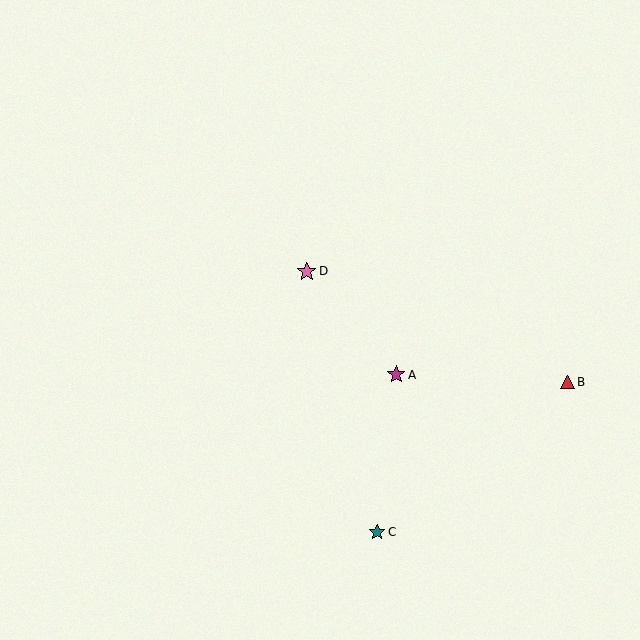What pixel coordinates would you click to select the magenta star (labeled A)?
Click at (396, 375) to select the magenta star A.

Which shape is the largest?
The pink star (labeled D) is the largest.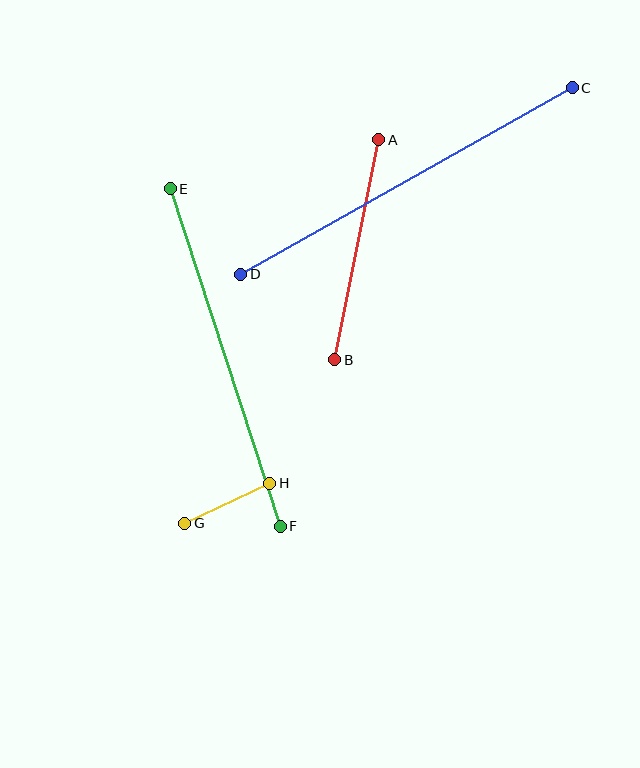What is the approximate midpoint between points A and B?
The midpoint is at approximately (357, 250) pixels.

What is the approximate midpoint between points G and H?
The midpoint is at approximately (227, 503) pixels.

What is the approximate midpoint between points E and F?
The midpoint is at approximately (225, 358) pixels.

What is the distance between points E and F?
The distance is approximately 355 pixels.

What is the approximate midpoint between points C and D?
The midpoint is at approximately (407, 181) pixels.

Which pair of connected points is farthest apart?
Points C and D are farthest apart.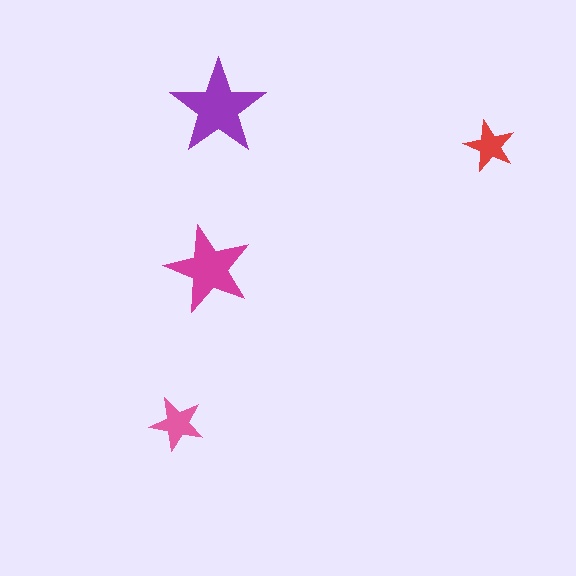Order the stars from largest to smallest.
the purple one, the magenta one, the pink one, the red one.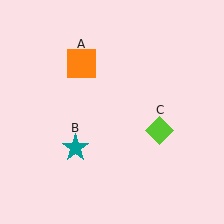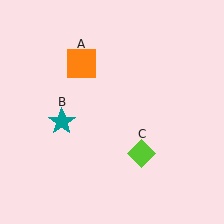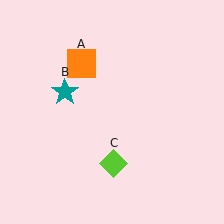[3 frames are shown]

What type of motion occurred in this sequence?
The teal star (object B), lime diamond (object C) rotated clockwise around the center of the scene.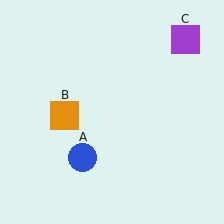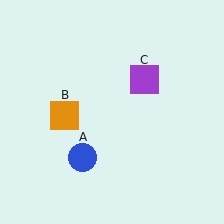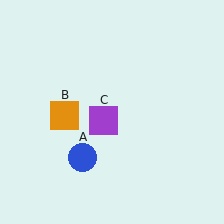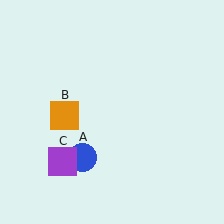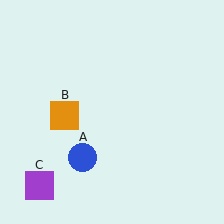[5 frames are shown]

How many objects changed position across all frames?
1 object changed position: purple square (object C).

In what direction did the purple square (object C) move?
The purple square (object C) moved down and to the left.